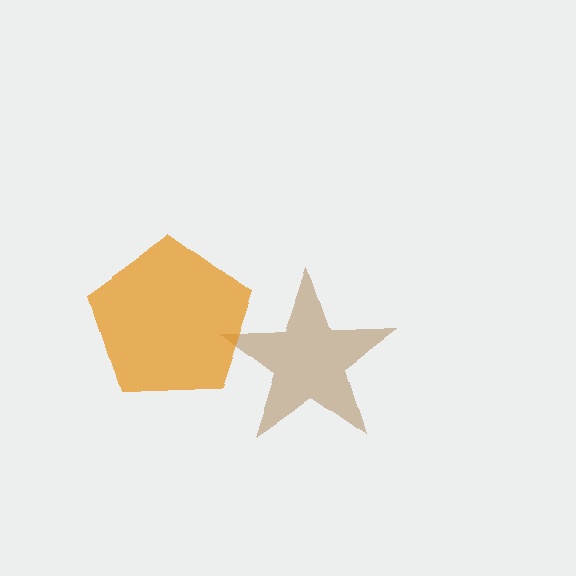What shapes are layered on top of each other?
The layered shapes are: a brown star, an orange pentagon.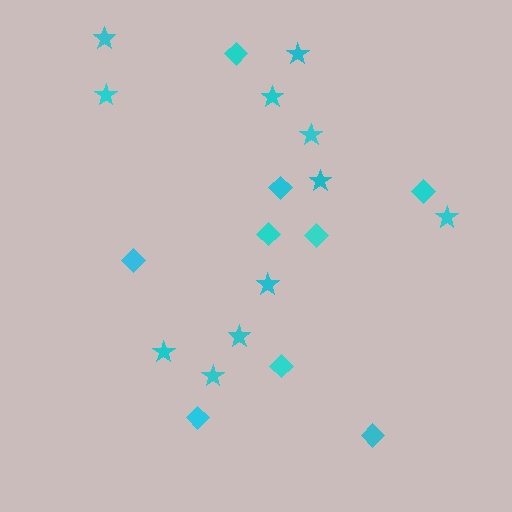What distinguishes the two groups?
There are 2 groups: one group of diamonds (9) and one group of stars (11).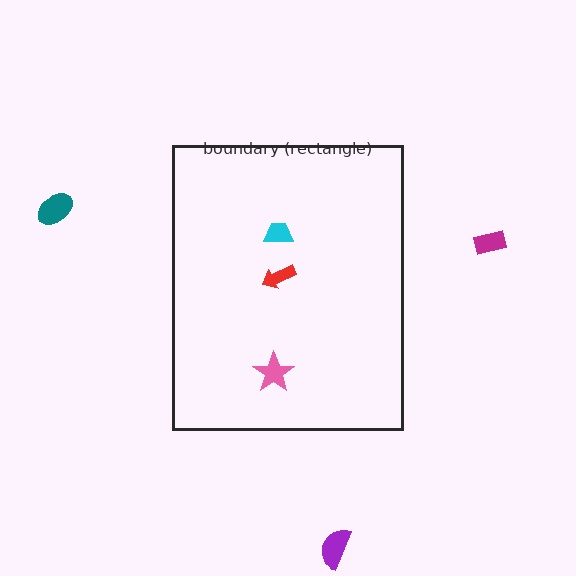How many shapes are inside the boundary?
3 inside, 3 outside.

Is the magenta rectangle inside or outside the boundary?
Outside.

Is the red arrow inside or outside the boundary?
Inside.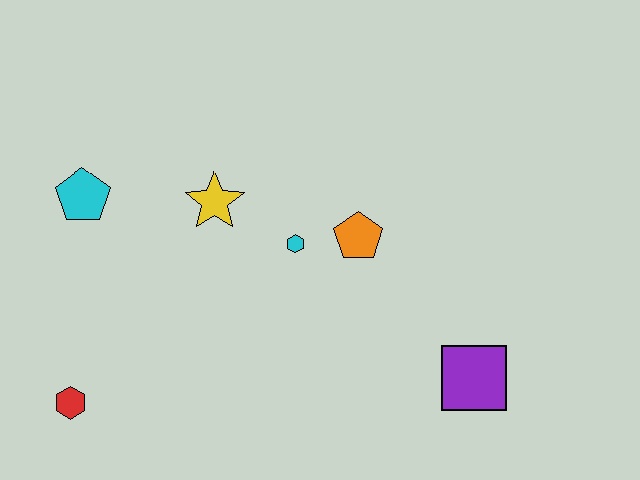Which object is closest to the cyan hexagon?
The orange pentagon is closest to the cyan hexagon.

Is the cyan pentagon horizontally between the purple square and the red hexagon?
Yes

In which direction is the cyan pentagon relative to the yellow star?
The cyan pentagon is to the left of the yellow star.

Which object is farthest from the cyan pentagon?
The purple square is farthest from the cyan pentagon.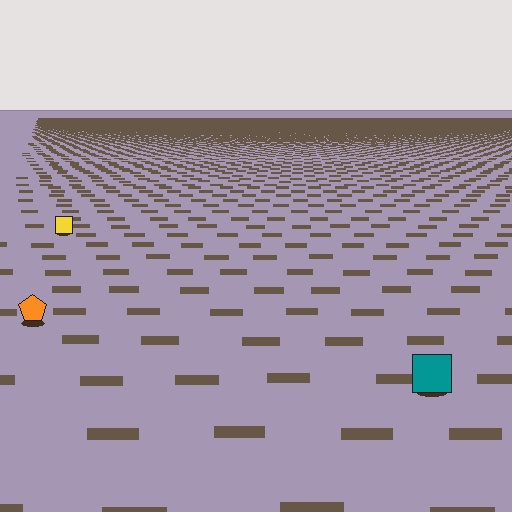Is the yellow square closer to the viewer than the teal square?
No. The teal square is closer — you can tell from the texture gradient: the ground texture is coarser near it.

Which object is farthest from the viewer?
The yellow square is farthest from the viewer. It appears smaller and the ground texture around it is denser.